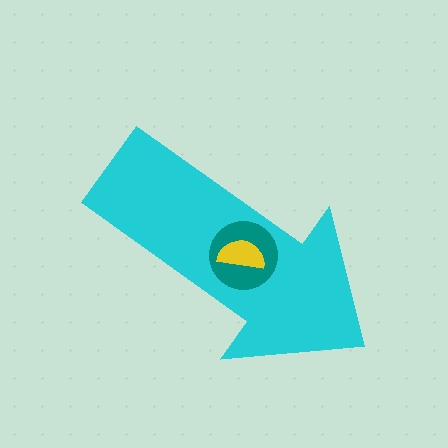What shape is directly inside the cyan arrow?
The teal circle.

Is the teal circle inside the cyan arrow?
Yes.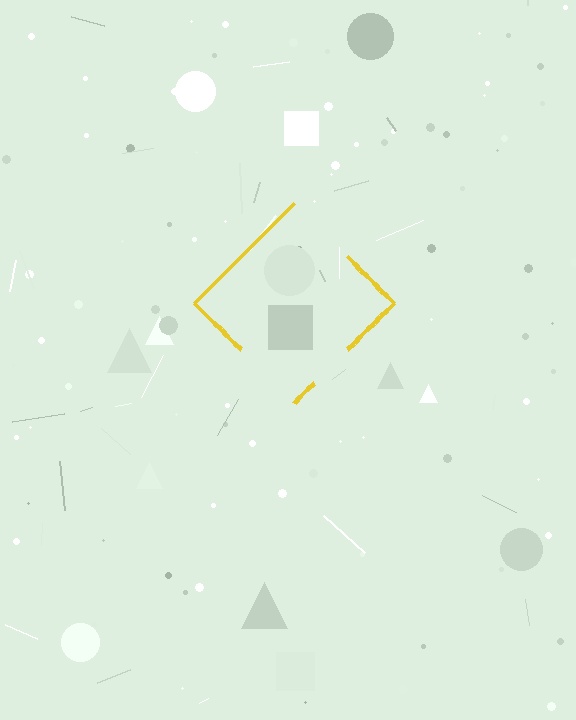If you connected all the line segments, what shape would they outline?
They would outline a diamond.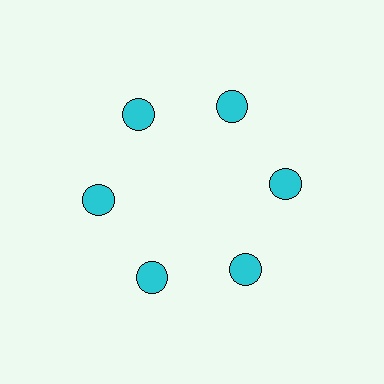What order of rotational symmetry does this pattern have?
This pattern has 6-fold rotational symmetry.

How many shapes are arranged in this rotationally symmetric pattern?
There are 6 shapes, arranged in 6 groups of 1.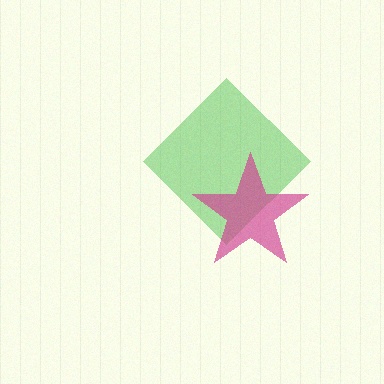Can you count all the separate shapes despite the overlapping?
Yes, there are 2 separate shapes.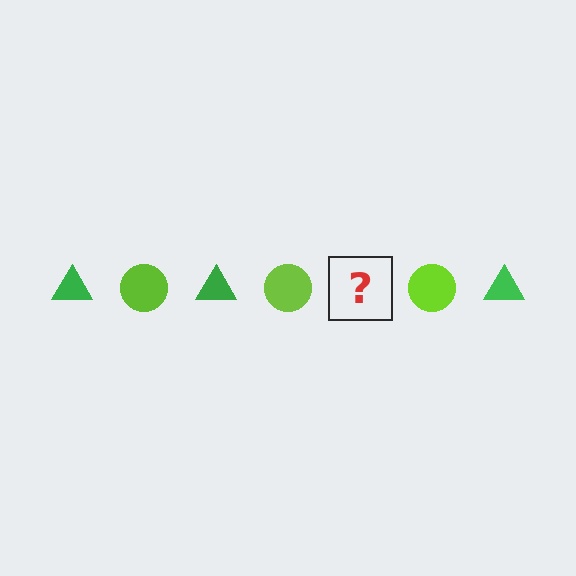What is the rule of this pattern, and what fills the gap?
The rule is that the pattern alternates between green triangle and lime circle. The gap should be filled with a green triangle.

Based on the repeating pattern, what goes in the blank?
The blank should be a green triangle.